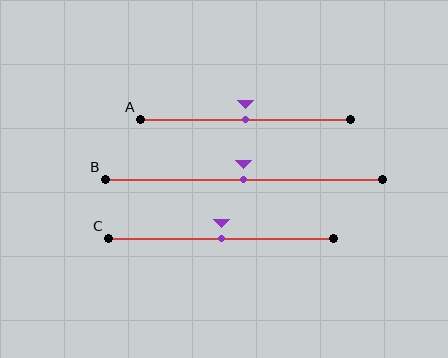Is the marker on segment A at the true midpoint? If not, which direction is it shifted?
Yes, the marker on segment A is at the true midpoint.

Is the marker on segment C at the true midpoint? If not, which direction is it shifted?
Yes, the marker on segment C is at the true midpoint.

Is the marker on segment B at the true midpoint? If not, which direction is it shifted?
Yes, the marker on segment B is at the true midpoint.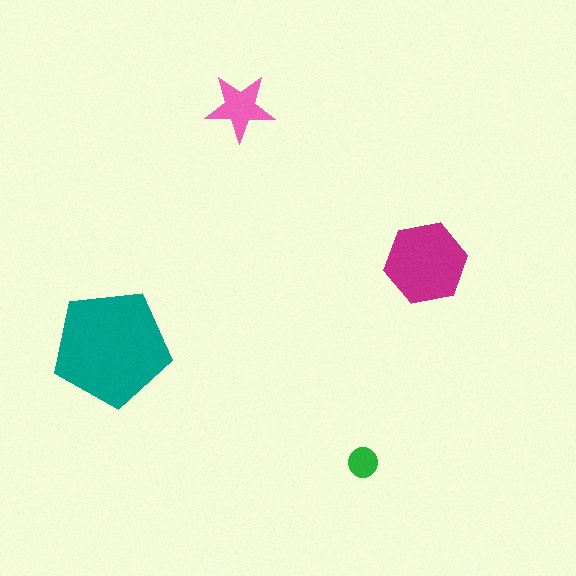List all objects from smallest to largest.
The green circle, the pink star, the magenta hexagon, the teal pentagon.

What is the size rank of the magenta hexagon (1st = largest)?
2nd.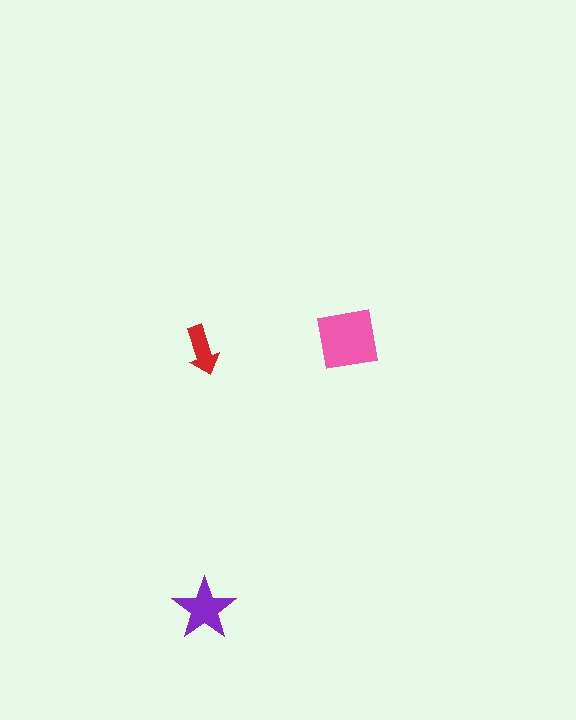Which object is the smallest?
The red arrow.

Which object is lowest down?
The purple star is bottommost.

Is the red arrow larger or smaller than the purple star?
Smaller.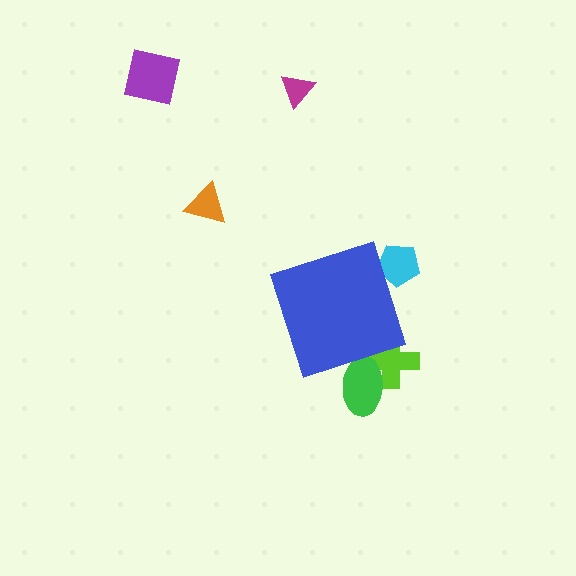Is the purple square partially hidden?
No, the purple square is fully visible.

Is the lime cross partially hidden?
Yes, the lime cross is partially hidden behind the blue diamond.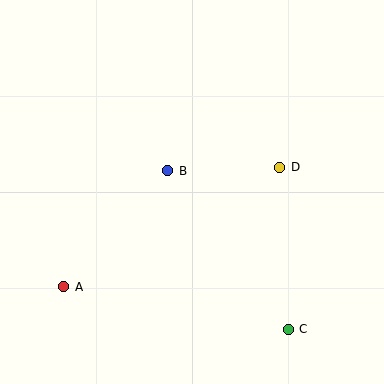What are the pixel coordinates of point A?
Point A is at (64, 287).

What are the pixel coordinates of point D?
Point D is at (280, 167).